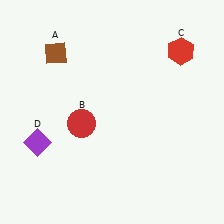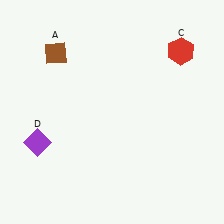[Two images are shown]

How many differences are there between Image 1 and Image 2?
There is 1 difference between the two images.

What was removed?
The red circle (B) was removed in Image 2.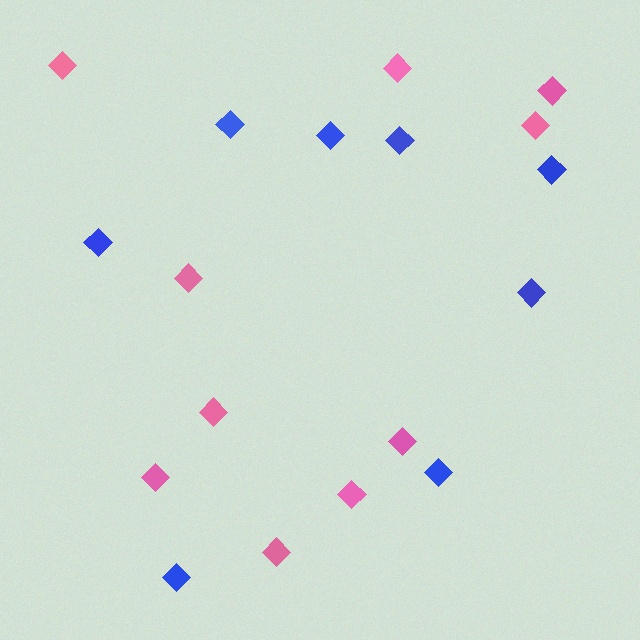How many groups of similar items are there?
There are 2 groups: one group of pink diamonds (10) and one group of blue diamonds (8).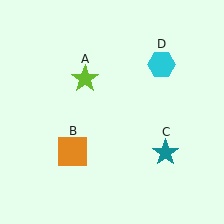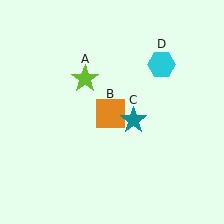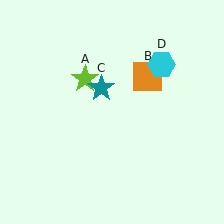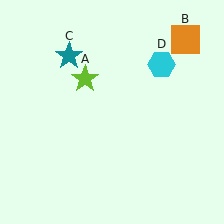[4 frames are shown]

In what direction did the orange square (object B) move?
The orange square (object B) moved up and to the right.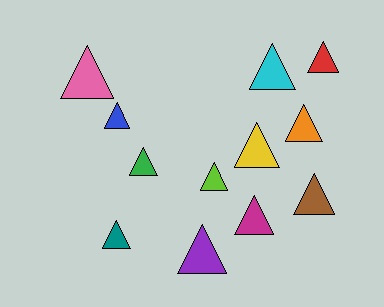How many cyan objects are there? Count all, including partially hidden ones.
There is 1 cyan object.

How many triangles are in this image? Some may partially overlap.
There are 12 triangles.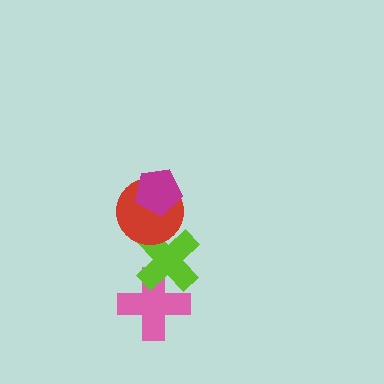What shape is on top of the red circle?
The magenta pentagon is on top of the red circle.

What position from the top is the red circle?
The red circle is 2nd from the top.